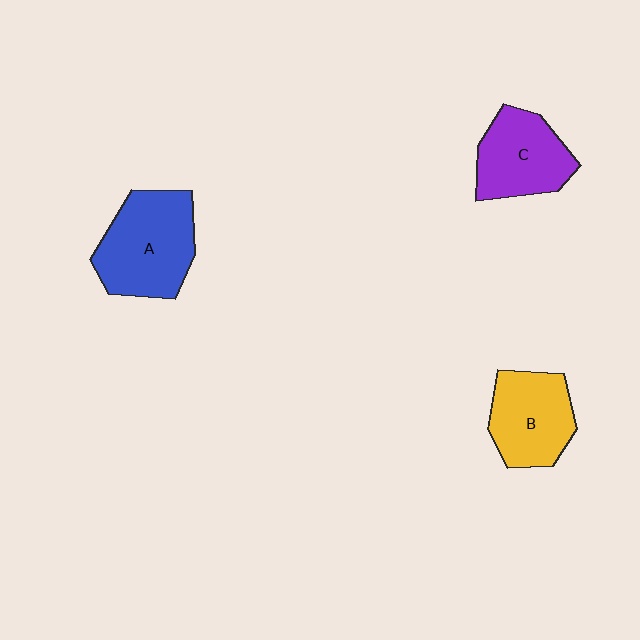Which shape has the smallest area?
Shape C (purple).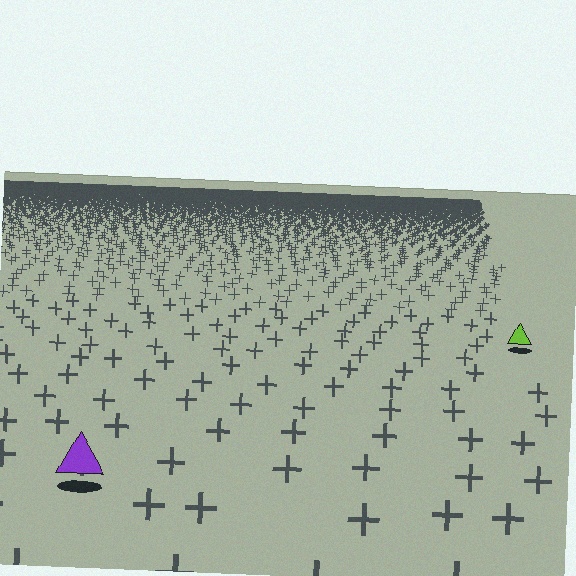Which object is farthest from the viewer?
The lime triangle is farthest from the viewer. It appears smaller and the ground texture around it is denser.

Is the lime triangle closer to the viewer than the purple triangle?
No. The purple triangle is closer — you can tell from the texture gradient: the ground texture is coarser near it.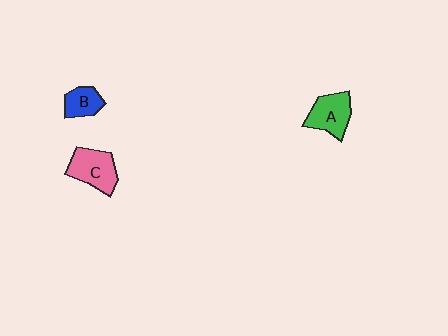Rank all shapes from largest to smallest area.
From largest to smallest: C (pink), A (green), B (blue).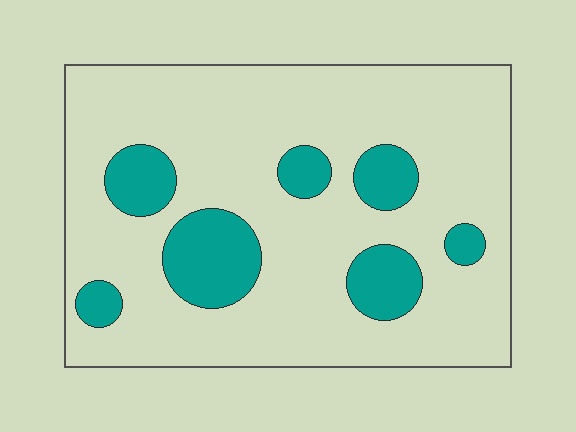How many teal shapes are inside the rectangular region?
7.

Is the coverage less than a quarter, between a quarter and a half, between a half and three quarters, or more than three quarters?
Less than a quarter.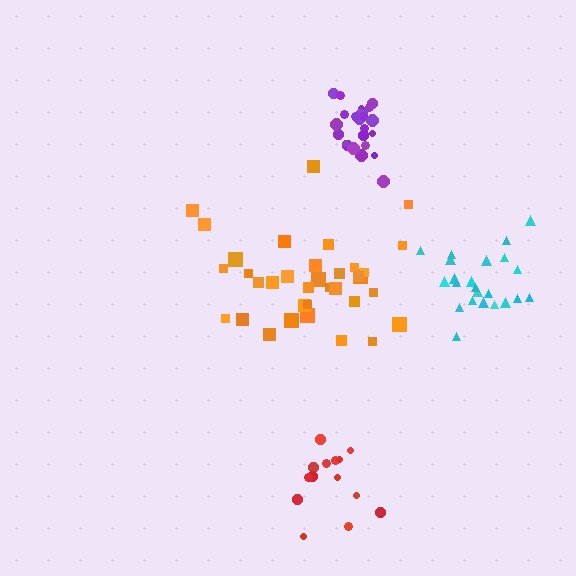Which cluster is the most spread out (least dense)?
Orange.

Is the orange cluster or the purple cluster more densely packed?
Purple.